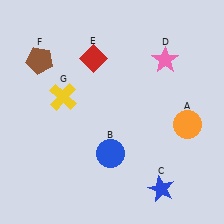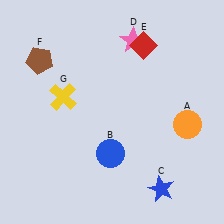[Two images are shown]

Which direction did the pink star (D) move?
The pink star (D) moved left.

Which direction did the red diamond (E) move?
The red diamond (E) moved right.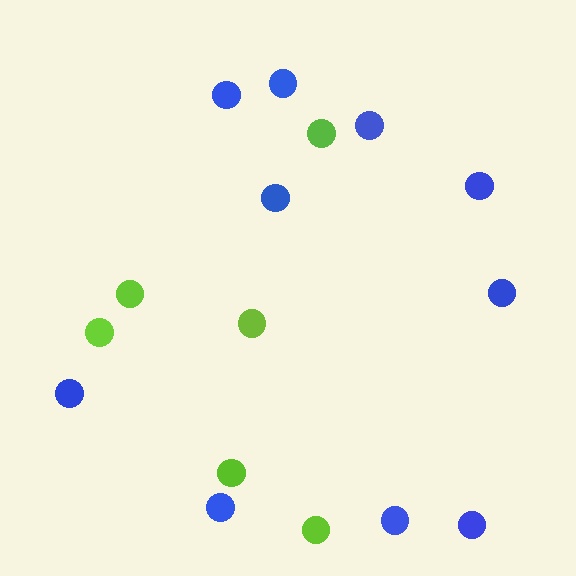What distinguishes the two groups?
There are 2 groups: one group of lime circles (6) and one group of blue circles (10).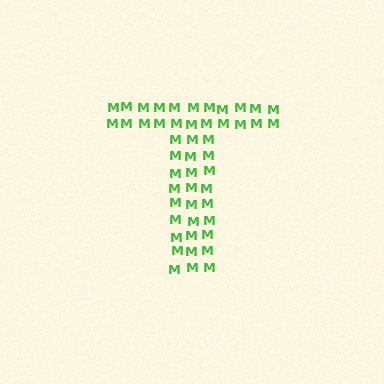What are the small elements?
The small elements are letter M's.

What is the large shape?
The large shape is the letter T.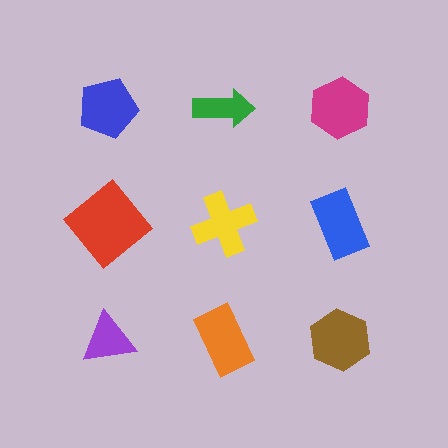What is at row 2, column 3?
A blue rectangle.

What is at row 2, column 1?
A red diamond.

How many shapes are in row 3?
3 shapes.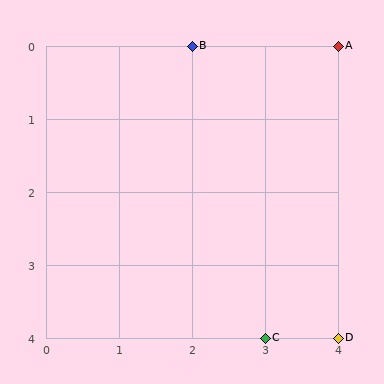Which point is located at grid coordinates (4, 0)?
Point A is at (4, 0).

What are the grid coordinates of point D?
Point D is at grid coordinates (4, 4).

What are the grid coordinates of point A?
Point A is at grid coordinates (4, 0).